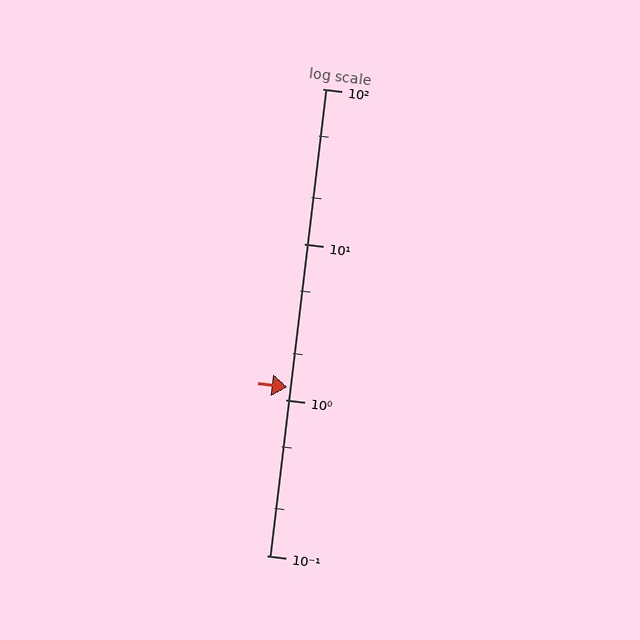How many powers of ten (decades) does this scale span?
The scale spans 3 decades, from 0.1 to 100.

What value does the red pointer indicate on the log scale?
The pointer indicates approximately 1.2.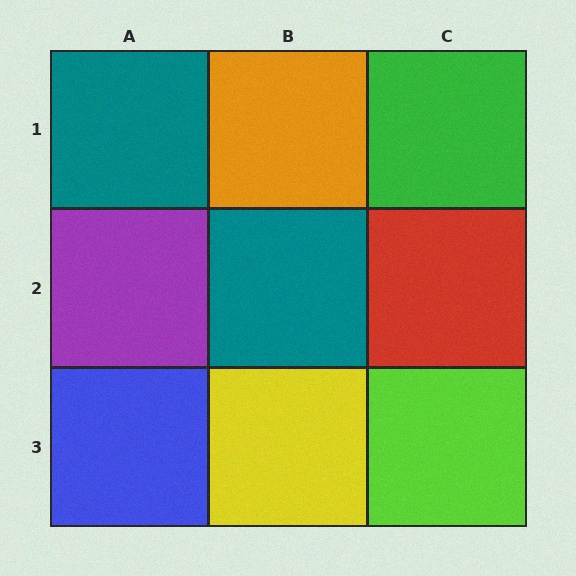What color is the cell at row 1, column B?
Orange.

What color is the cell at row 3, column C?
Lime.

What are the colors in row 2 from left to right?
Purple, teal, red.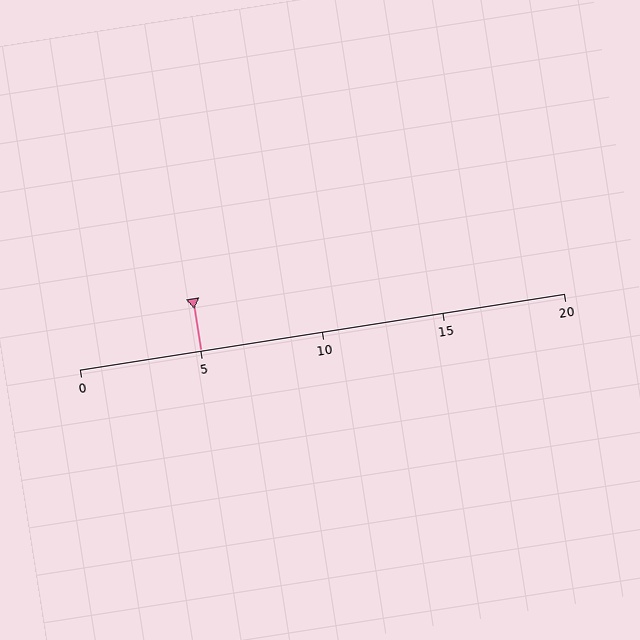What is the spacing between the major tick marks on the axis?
The major ticks are spaced 5 apart.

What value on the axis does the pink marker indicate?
The marker indicates approximately 5.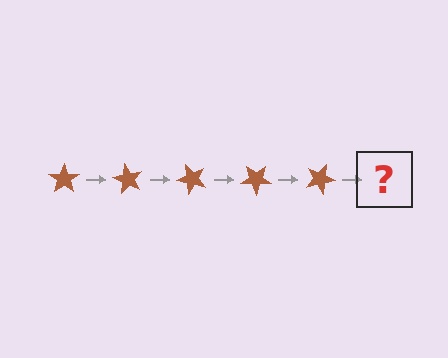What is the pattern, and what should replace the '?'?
The pattern is that the star rotates 60 degrees each step. The '?' should be a brown star rotated 300 degrees.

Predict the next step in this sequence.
The next step is a brown star rotated 300 degrees.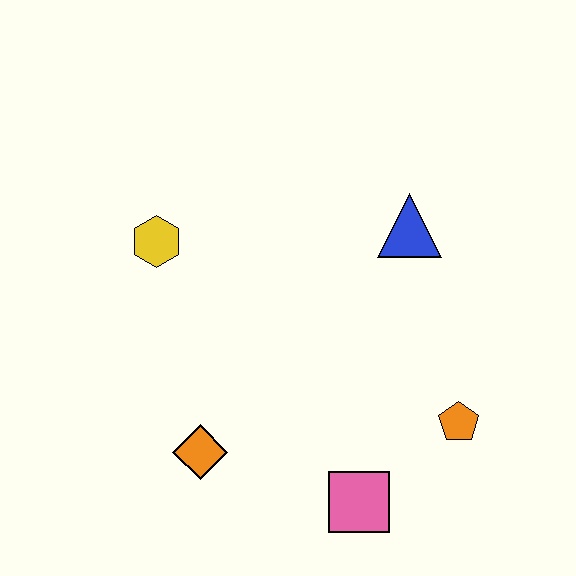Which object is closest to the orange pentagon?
The pink square is closest to the orange pentagon.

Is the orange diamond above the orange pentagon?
No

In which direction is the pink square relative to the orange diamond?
The pink square is to the right of the orange diamond.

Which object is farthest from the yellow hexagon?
The orange pentagon is farthest from the yellow hexagon.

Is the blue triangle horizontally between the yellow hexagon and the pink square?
No